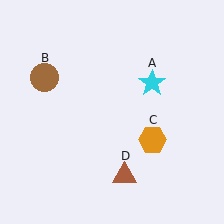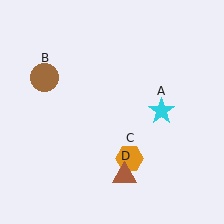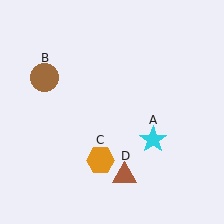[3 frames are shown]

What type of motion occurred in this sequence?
The cyan star (object A), orange hexagon (object C) rotated clockwise around the center of the scene.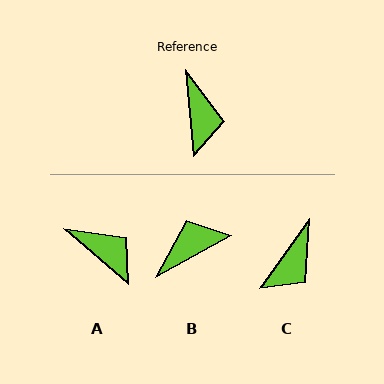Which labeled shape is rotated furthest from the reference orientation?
B, about 114 degrees away.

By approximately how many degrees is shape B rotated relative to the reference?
Approximately 114 degrees counter-clockwise.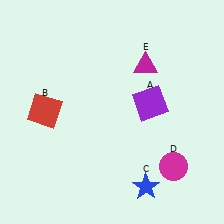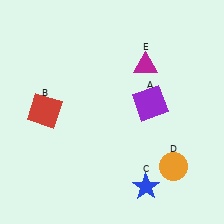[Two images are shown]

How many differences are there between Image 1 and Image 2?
There is 1 difference between the two images.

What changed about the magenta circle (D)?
In Image 1, D is magenta. In Image 2, it changed to orange.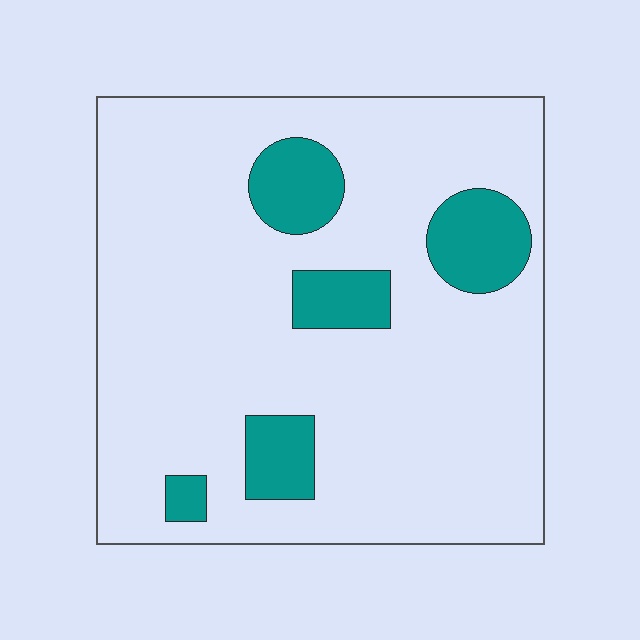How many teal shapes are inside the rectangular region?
5.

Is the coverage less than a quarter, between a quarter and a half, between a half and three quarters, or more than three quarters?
Less than a quarter.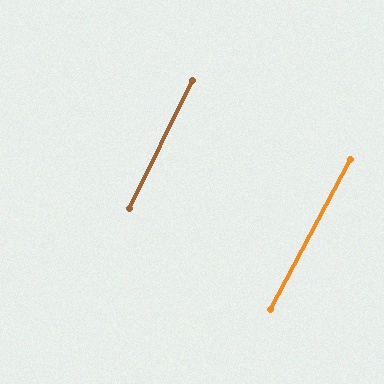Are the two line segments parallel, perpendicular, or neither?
Parallel — their directions differ by only 2.0°.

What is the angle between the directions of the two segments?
Approximately 2 degrees.